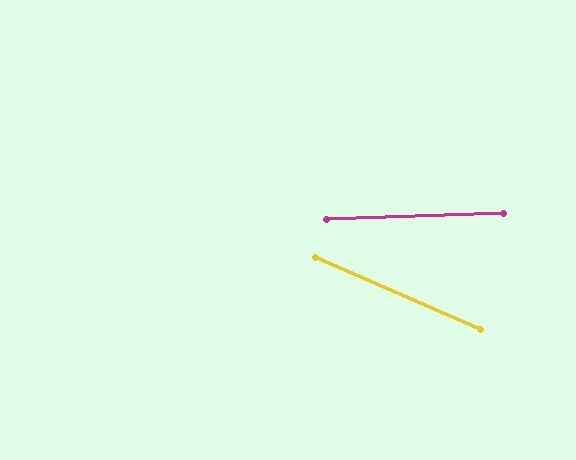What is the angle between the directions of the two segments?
Approximately 26 degrees.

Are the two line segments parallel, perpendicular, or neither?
Neither parallel nor perpendicular — they differ by about 26°.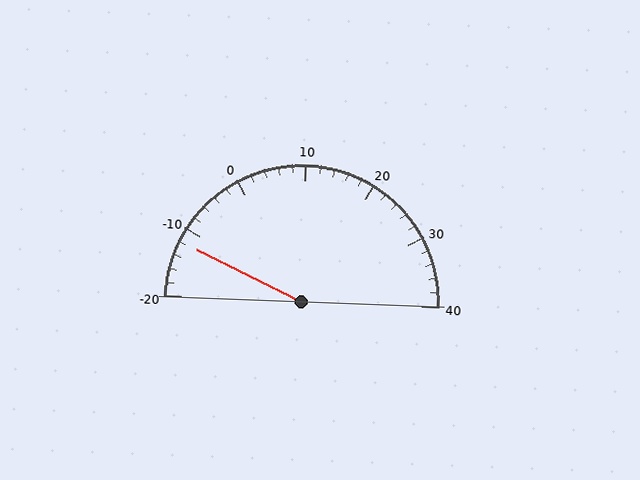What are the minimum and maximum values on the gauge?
The gauge ranges from -20 to 40.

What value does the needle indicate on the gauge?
The needle indicates approximately -12.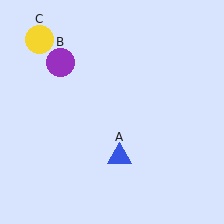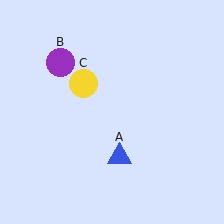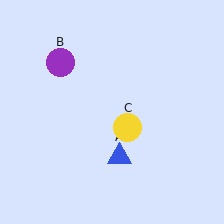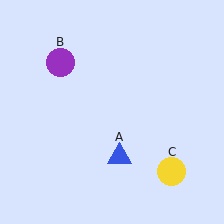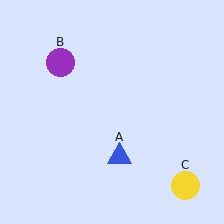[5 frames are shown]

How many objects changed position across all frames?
1 object changed position: yellow circle (object C).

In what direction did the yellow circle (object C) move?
The yellow circle (object C) moved down and to the right.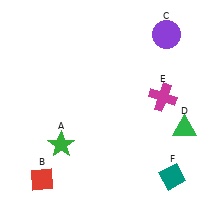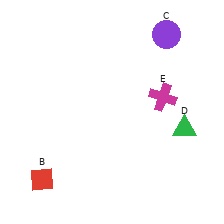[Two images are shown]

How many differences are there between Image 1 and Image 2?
There are 2 differences between the two images.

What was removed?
The teal diamond (F), the green star (A) were removed in Image 2.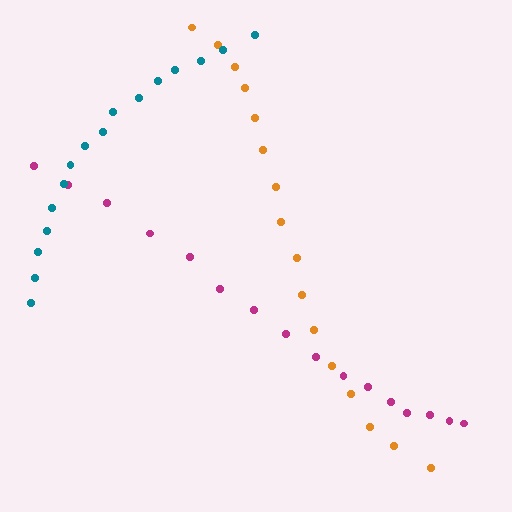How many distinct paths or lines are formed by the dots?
There are 3 distinct paths.